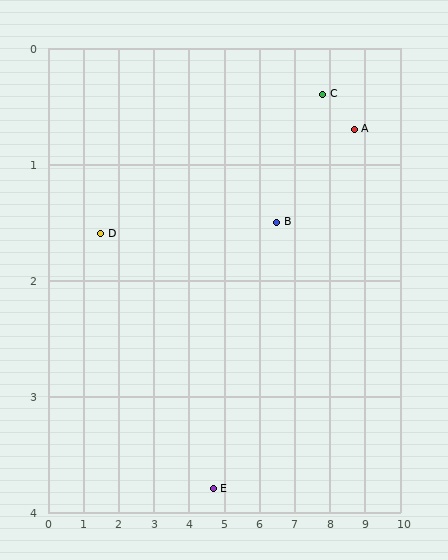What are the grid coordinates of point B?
Point B is at approximately (6.5, 1.5).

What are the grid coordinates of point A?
Point A is at approximately (8.7, 0.7).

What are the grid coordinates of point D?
Point D is at approximately (1.5, 1.6).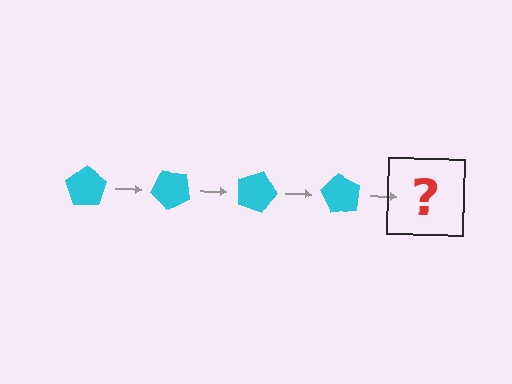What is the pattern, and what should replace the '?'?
The pattern is that the pentagon rotates 45 degrees each step. The '?' should be a cyan pentagon rotated 180 degrees.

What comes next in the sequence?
The next element should be a cyan pentagon rotated 180 degrees.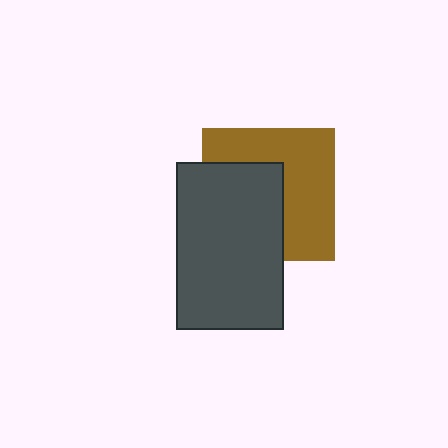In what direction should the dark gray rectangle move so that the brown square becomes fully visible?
The dark gray rectangle should move left. That is the shortest direction to clear the overlap and leave the brown square fully visible.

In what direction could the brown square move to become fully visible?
The brown square could move right. That would shift it out from behind the dark gray rectangle entirely.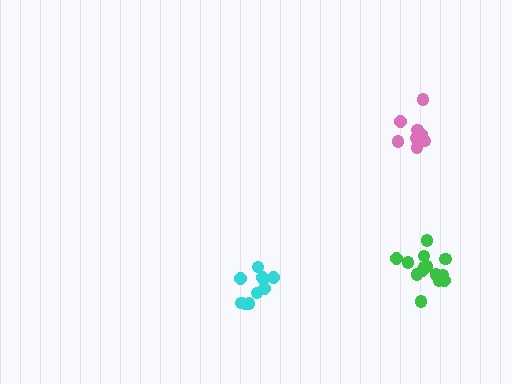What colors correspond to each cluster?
The clusters are colored: cyan, green, pink.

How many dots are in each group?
Group 1: 10 dots, Group 2: 14 dots, Group 3: 10 dots (34 total).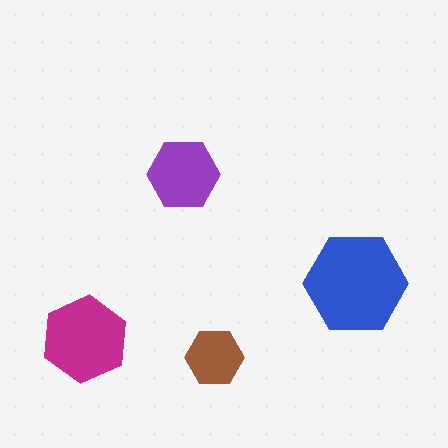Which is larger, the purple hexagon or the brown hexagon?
The purple one.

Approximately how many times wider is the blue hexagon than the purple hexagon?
About 1.5 times wider.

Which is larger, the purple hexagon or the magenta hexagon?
The magenta one.